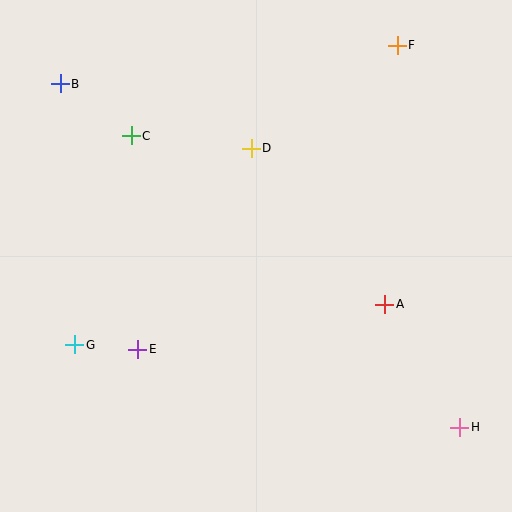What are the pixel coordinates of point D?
Point D is at (251, 148).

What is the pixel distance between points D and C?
The distance between D and C is 121 pixels.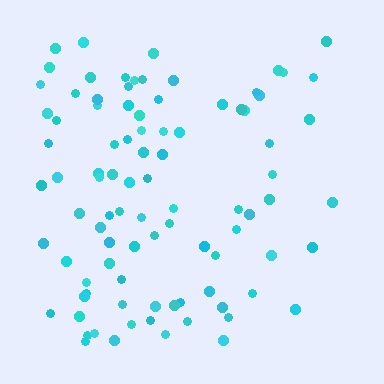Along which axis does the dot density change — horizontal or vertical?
Horizontal.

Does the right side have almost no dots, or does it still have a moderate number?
Still a moderate number, just noticeably fewer than the left.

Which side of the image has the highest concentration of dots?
The left.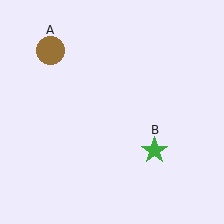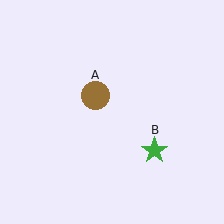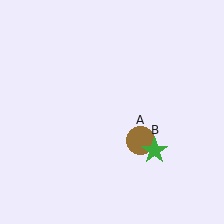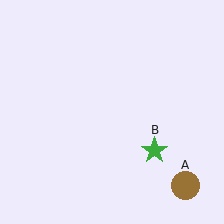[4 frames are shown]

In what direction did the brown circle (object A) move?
The brown circle (object A) moved down and to the right.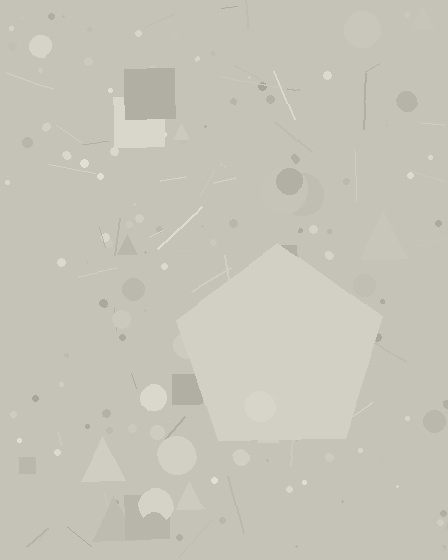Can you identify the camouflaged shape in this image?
The camouflaged shape is a pentagon.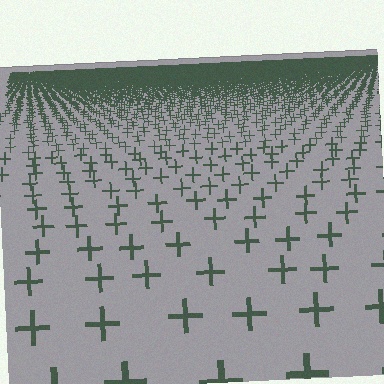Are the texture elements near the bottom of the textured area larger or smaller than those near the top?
Larger. Near the bottom, elements are closer to the viewer and appear at a bigger on-screen size.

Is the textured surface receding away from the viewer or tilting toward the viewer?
The surface is receding away from the viewer. Texture elements get smaller and denser toward the top.